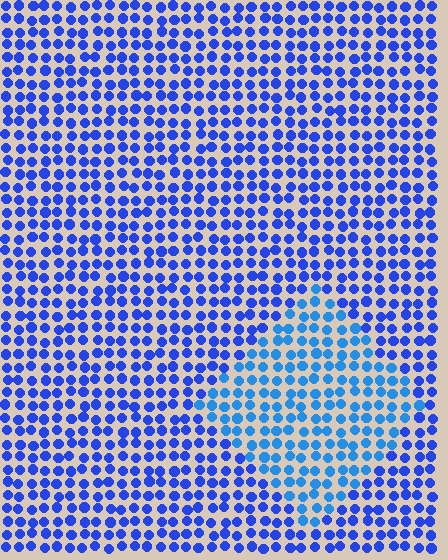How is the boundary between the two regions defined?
The boundary is defined purely by a slight shift in hue (about 24 degrees). Spacing, size, and orientation are identical on both sides.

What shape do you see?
I see a diamond.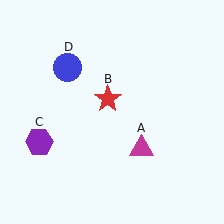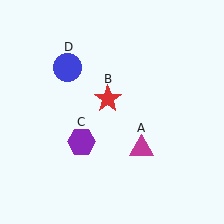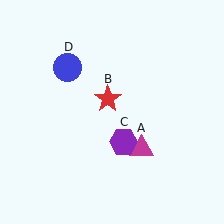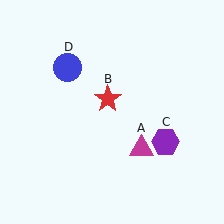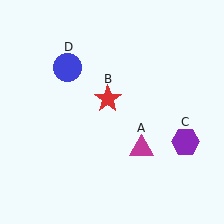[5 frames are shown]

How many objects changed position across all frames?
1 object changed position: purple hexagon (object C).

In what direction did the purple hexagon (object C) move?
The purple hexagon (object C) moved right.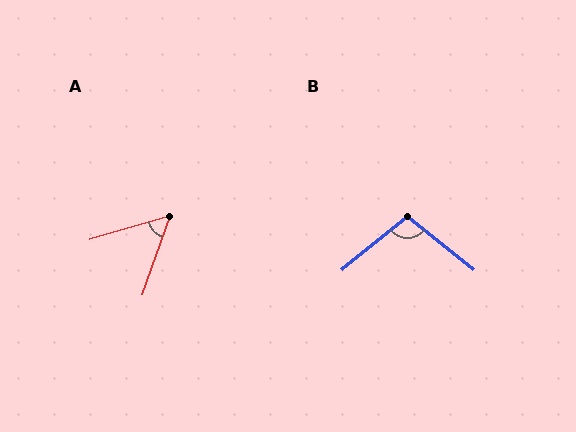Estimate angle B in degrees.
Approximately 102 degrees.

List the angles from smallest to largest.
A (54°), B (102°).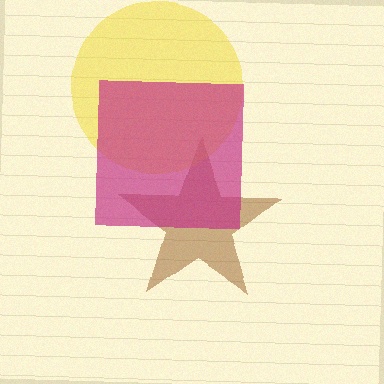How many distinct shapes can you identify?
There are 3 distinct shapes: a brown star, a yellow circle, a magenta square.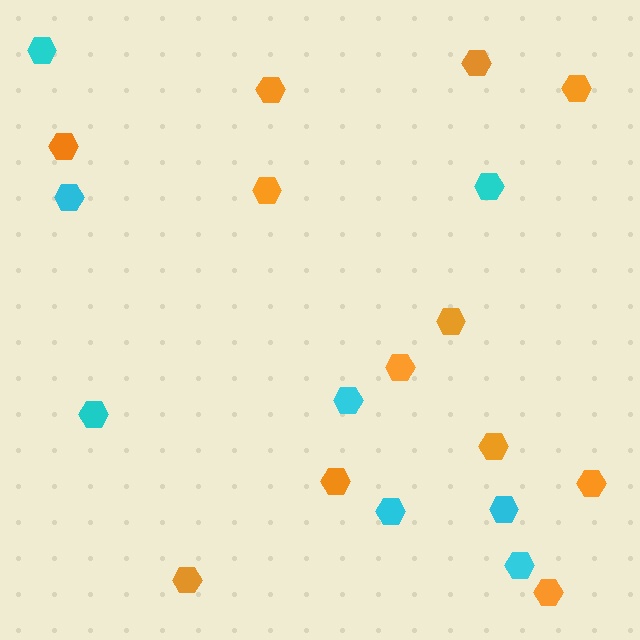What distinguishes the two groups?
There are 2 groups: one group of orange hexagons (12) and one group of cyan hexagons (8).